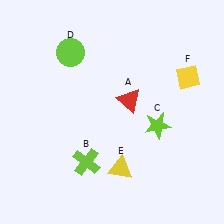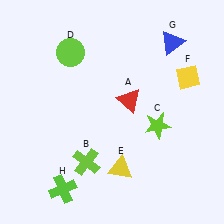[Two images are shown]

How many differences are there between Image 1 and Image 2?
There are 2 differences between the two images.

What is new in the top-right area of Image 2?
A blue triangle (G) was added in the top-right area of Image 2.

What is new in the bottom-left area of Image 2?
A lime cross (H) was added in the bottom-left area of Image 2.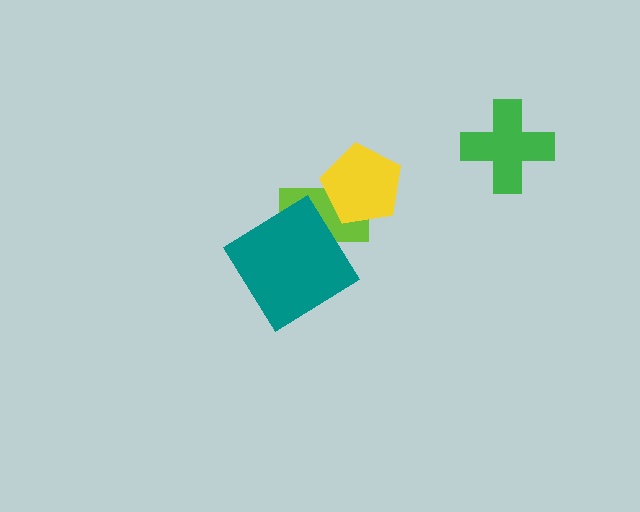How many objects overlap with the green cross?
0 objects overlap with the green cross.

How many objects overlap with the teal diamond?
1 object overlaps with the teal diamond.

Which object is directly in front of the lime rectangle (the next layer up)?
The teal diamond is directly in front of the lime rectangle.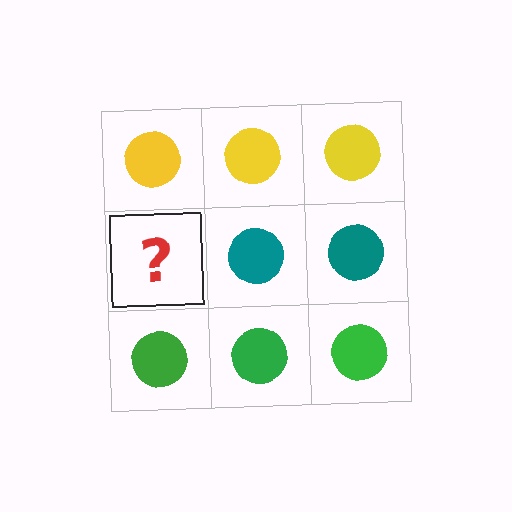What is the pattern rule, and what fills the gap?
The rule is that each row has a consistent color. The gap should be filled with a teal circle.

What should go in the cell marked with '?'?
The missing cell should contain a teal circle.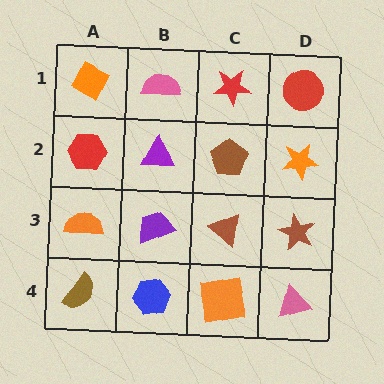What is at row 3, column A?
An orange semicircle.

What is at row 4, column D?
A pink triangle.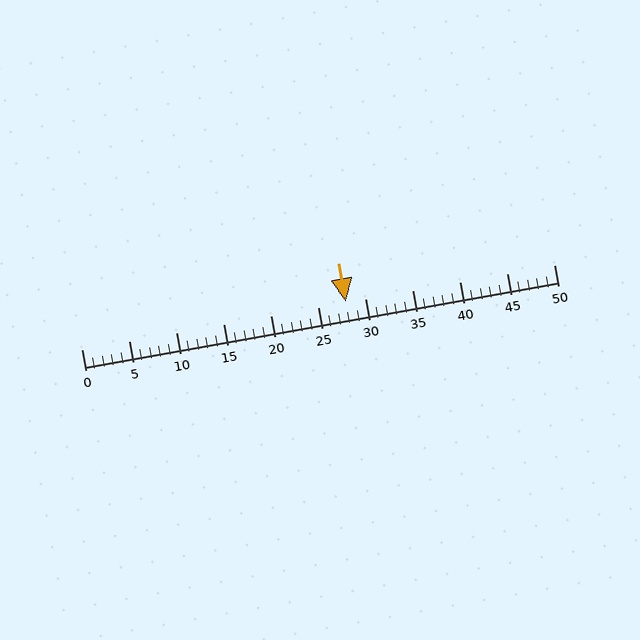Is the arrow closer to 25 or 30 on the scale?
The arrow is closer to 30.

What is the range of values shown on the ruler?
The ruler shows values from 0 to 50.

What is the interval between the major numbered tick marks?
The major tick marks are spaced 5 units apart.